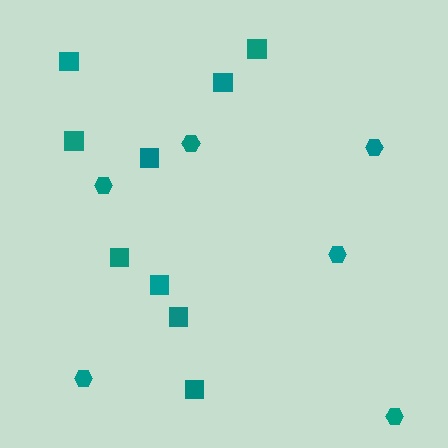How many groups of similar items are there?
There are 2 groups: one group of hexagons (6) and one group of squares (9).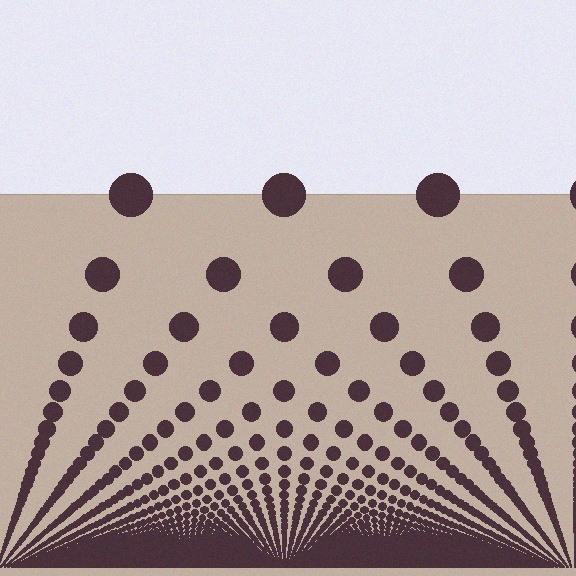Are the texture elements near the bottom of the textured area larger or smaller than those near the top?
Smaller. The gradient is inverted — elements near the bottom are smaller and denser.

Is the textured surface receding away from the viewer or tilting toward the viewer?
The surface appears to tilt toward the viewer. Texture elements get larger and sparser toward the top.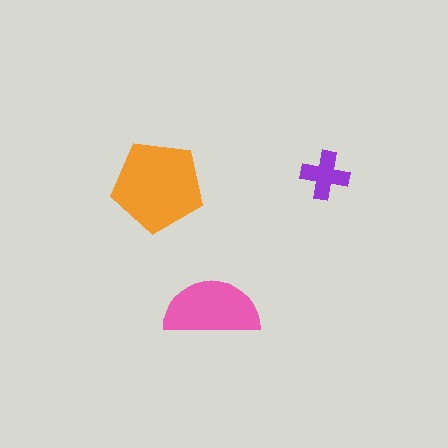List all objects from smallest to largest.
The purple cross, the pink semicircle, the orange pentagon.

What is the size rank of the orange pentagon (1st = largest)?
1st.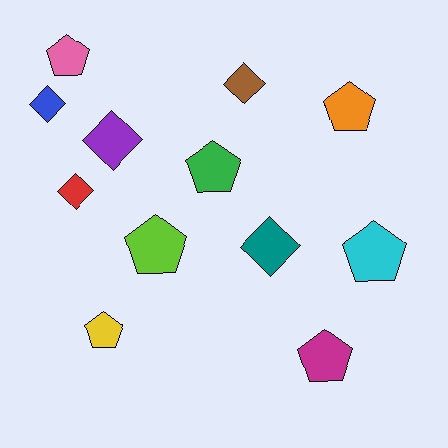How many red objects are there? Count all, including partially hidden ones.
There is 1 red object.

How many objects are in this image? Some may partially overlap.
There are 12 objects.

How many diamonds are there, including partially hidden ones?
There are 5 diamonds.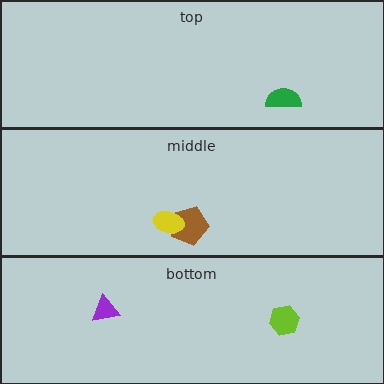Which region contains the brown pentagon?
The middle region.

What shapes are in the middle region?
The brown pentagon, the yellow ellipse.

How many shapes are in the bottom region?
2.